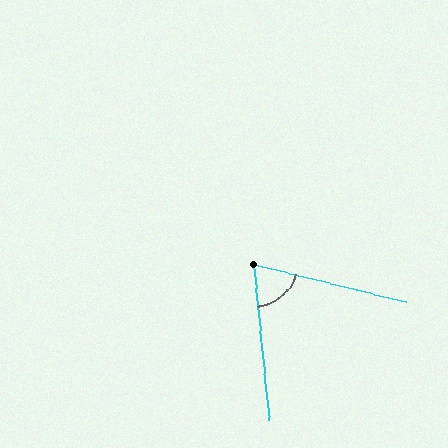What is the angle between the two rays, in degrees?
Approximately 71 degrees.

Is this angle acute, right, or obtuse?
It is acute.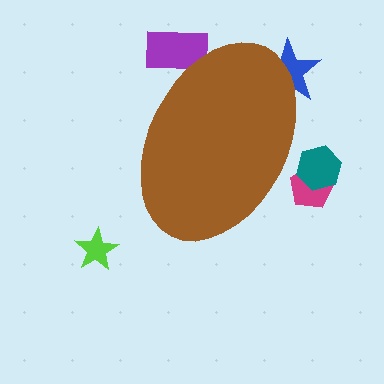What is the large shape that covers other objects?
A brown ellipse.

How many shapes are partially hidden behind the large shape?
4 shapes are partially hidden.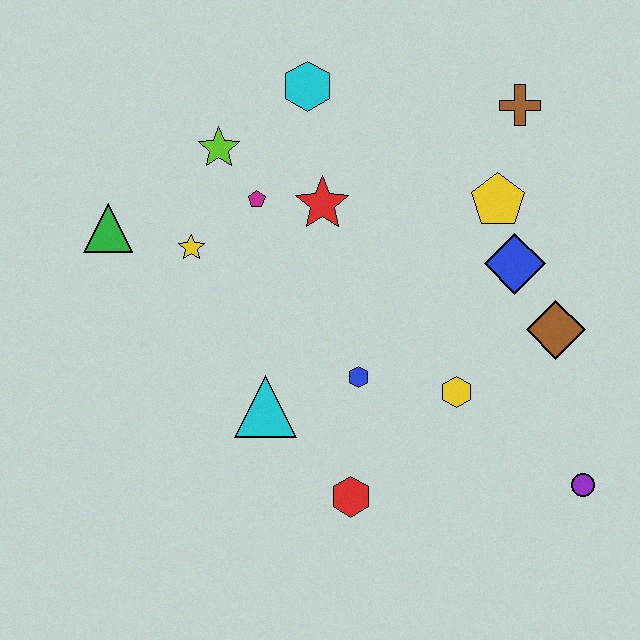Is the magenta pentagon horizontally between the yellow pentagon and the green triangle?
Yes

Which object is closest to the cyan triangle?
The blue hexagon is closest to the cyan triangle.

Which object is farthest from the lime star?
The purple circle is farthest from the lime star.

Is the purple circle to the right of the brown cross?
Yes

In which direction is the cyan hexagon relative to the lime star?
The cyan hexagon is to the right of the lime star.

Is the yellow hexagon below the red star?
Yes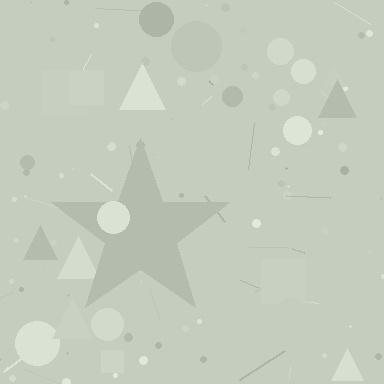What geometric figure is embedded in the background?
A star is embedded in the background.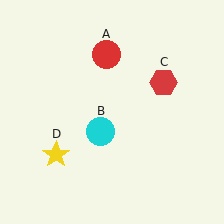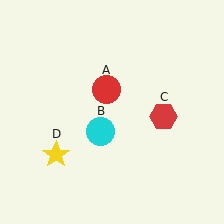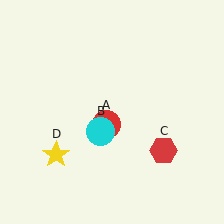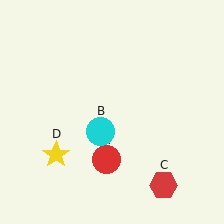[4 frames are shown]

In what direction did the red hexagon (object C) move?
The red hexagon (object C) moved down.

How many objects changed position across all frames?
2 objects changed position: red circle (object A), red hexagon (object C).